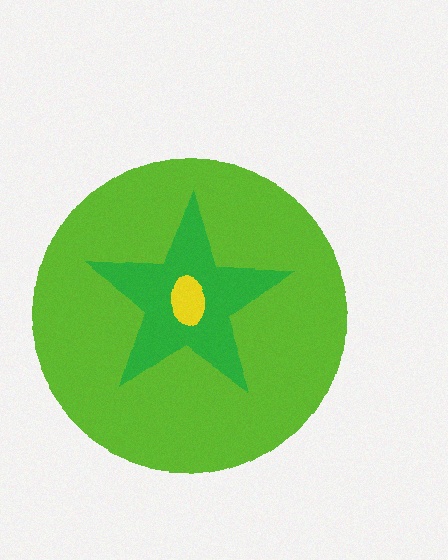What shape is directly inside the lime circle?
The green star.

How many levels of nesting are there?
3.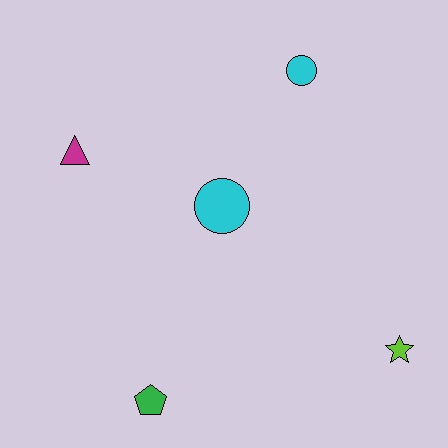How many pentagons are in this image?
There is 1 pentagon.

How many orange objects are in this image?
There are no orange objects.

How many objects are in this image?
There are 5 objects.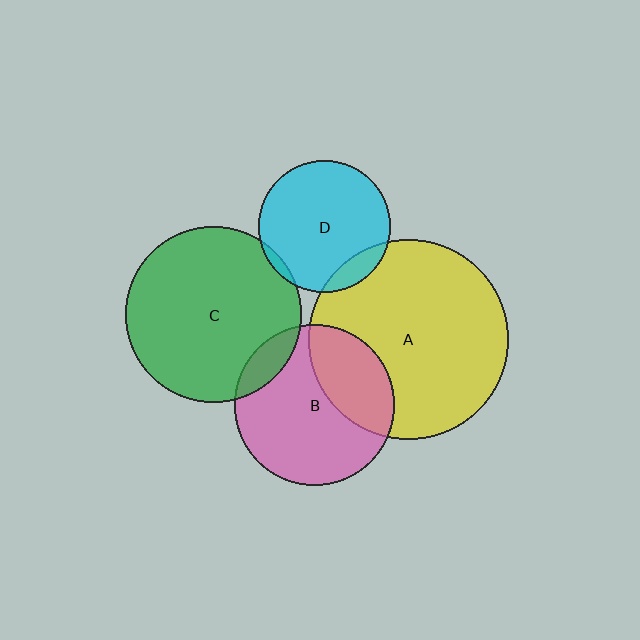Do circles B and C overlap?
Yes.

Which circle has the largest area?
Circle A (yellow).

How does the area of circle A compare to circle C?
Approximately 1.3 times.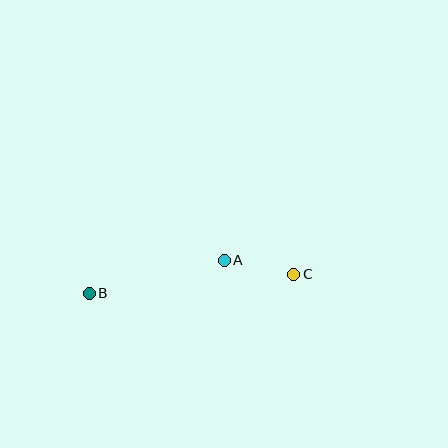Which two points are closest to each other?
Points A and C are closest to each other.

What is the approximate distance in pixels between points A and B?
The distance between A and B is approximately 139 pixels.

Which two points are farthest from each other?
Points B and C are farthest from each other.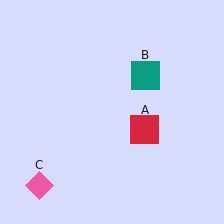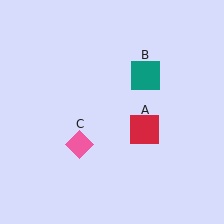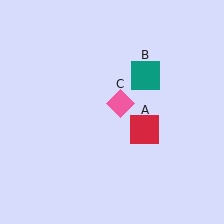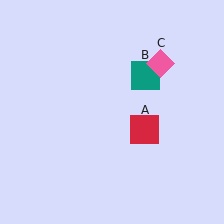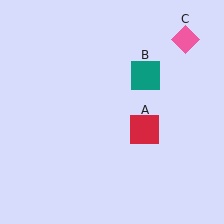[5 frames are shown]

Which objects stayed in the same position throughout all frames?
Red square (object A) and teal square (object B) remained stationary.